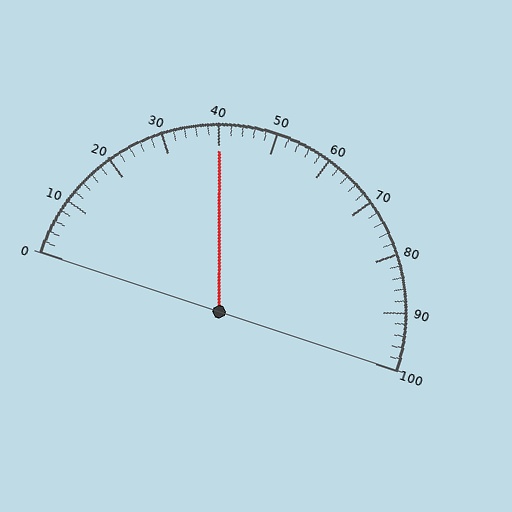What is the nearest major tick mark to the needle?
The nearest major tick mark is 40.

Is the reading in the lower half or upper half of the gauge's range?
The reading is in the lower half of the range (0 to 100).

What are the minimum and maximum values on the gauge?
The gauge ranges from 0 to 100.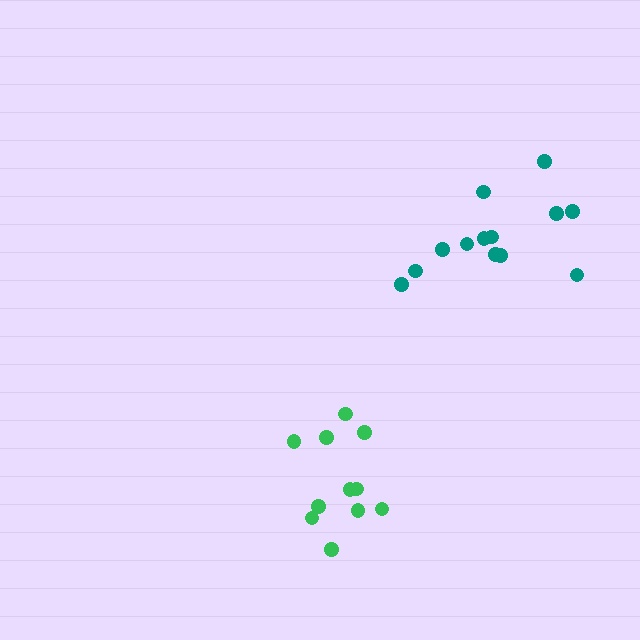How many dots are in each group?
Group 1: 13 dots, Group 2: 11 dots (24 total).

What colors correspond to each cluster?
The clusters are colored: teal, green.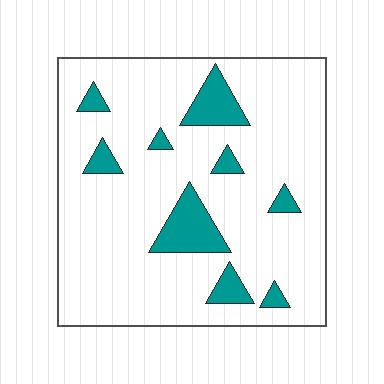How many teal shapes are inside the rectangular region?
9.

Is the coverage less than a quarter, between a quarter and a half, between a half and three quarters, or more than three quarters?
Less than a quarter.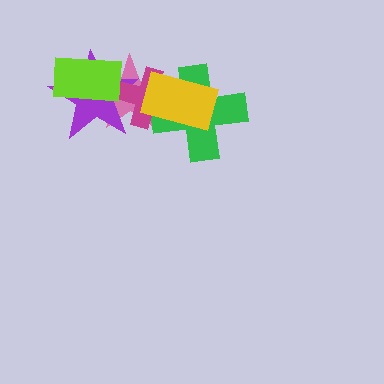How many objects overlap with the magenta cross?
4 objects overlap with the magenta cross.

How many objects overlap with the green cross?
3 objects overlap with the green cross.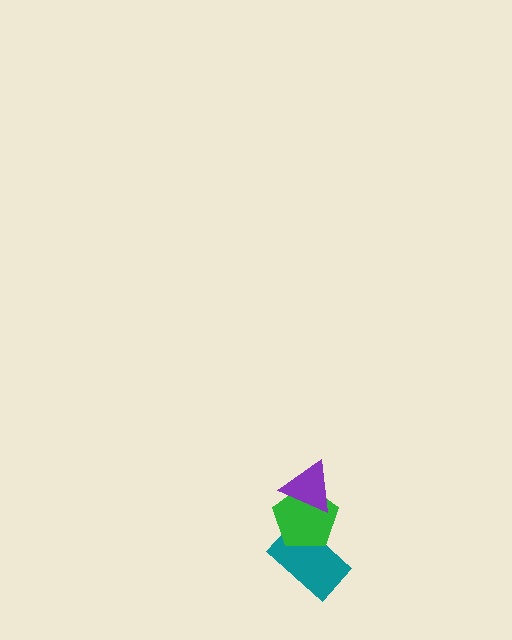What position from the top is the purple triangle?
The purple triangle is 1st from the top.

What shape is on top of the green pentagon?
The purple triangle is on top of the green pentagon.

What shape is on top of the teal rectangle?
The green pentagon is on top of the teal rectangle.